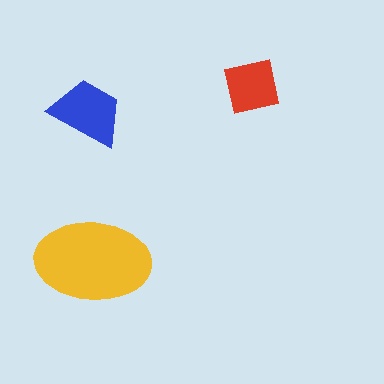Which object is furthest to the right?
The red square is rightmost.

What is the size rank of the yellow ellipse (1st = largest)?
1st.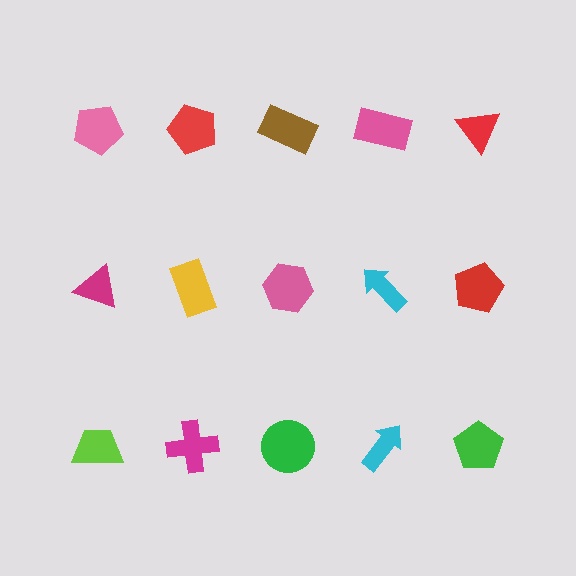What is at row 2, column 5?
A red pentagon.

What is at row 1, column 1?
A pink pentagon.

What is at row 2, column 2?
A yellow rectangle.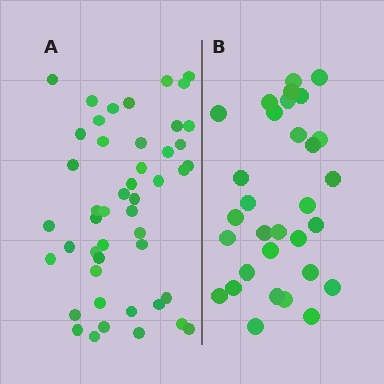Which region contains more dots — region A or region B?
Region A (the left region) has more dots.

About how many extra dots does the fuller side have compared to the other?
Region A has approximately 15 more dots than region B.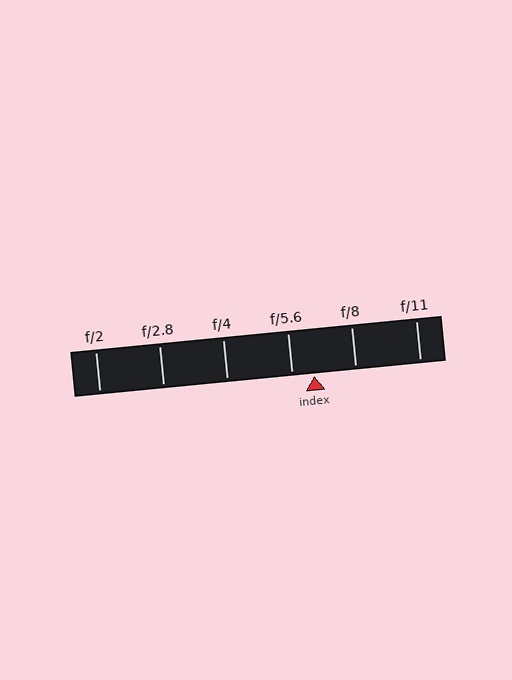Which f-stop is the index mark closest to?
The index mark is closest to f/5.6.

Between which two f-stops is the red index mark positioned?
The index mark is between f/5.6 and f/8.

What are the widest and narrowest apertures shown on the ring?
The widest aperture shown is f/2 and the narrowest is f/11.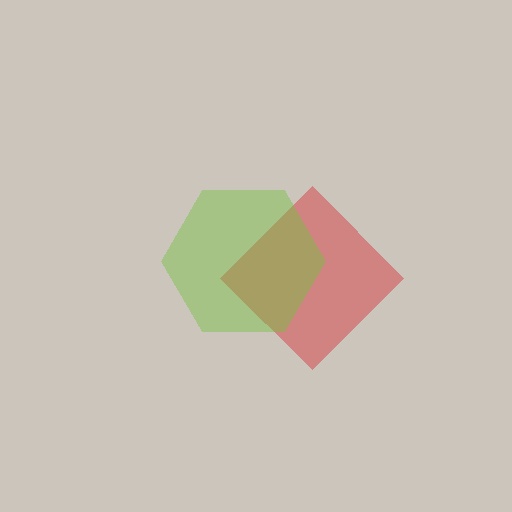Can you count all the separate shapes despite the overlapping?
Yes, there are 2 separate shapes.